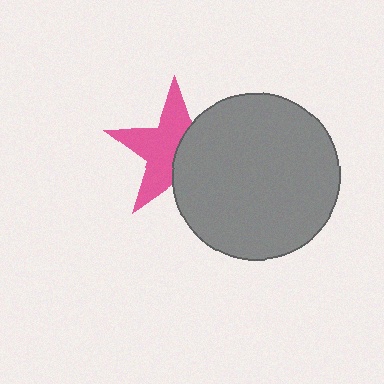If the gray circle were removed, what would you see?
You would see the complete pink star.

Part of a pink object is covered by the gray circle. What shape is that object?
It is a star.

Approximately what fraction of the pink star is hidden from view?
Roughly 43% of the pink star is hidden behind the gray circle.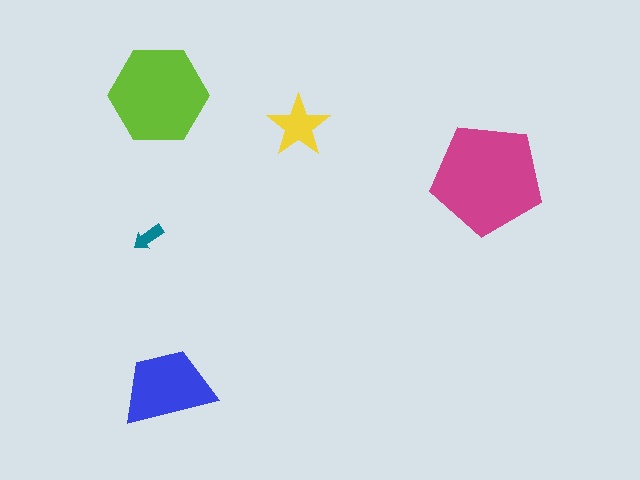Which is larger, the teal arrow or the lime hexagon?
The lime hexagon.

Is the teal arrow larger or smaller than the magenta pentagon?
Smaller.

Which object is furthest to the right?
The magenta pentagon is rightmost.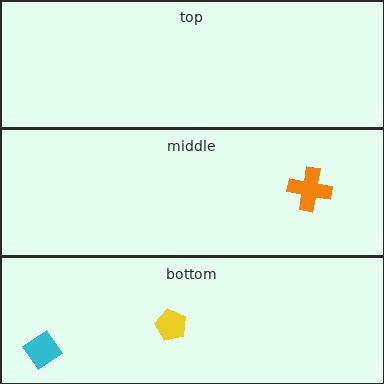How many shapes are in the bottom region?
2.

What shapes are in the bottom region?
The cyan diamond, the yellow pentagon.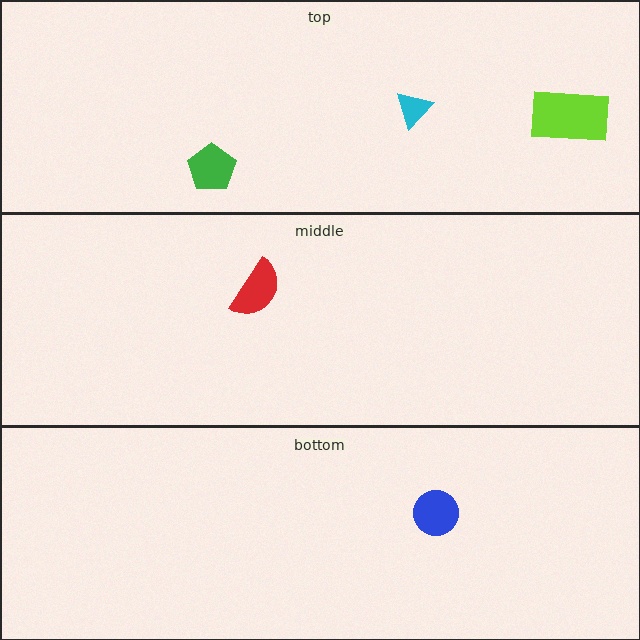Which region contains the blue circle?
The bottom region.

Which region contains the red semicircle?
The middle region.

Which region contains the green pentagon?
The top region.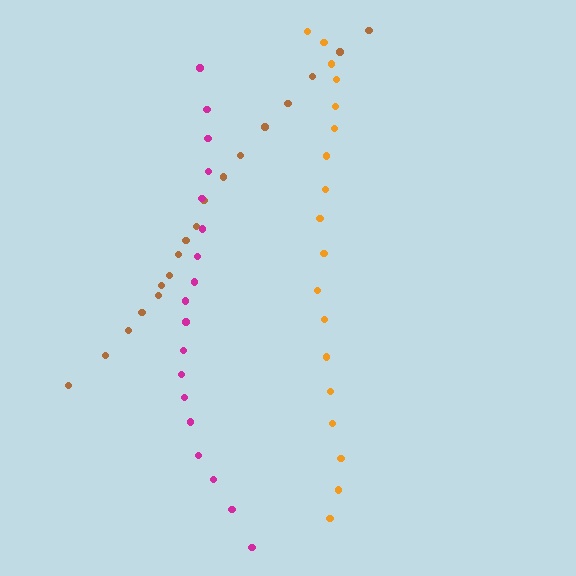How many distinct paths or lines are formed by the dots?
There are 3 distinct paths.